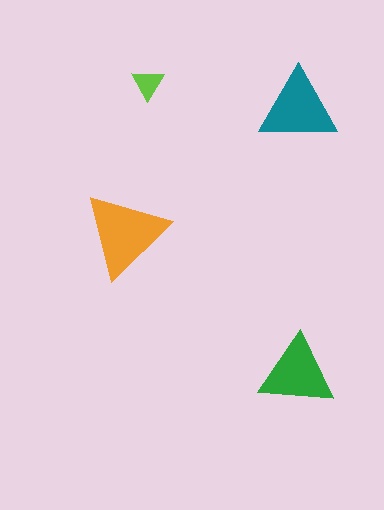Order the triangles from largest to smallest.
the orange one, the teal one, the green one, the lime one.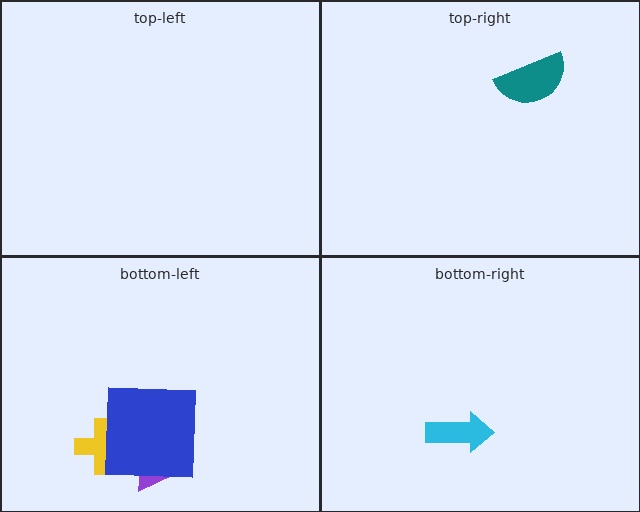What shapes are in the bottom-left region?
The purple triangle, the yellow cross, the blue square.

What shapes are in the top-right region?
The teal semicircle.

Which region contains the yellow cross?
The bottom-left region.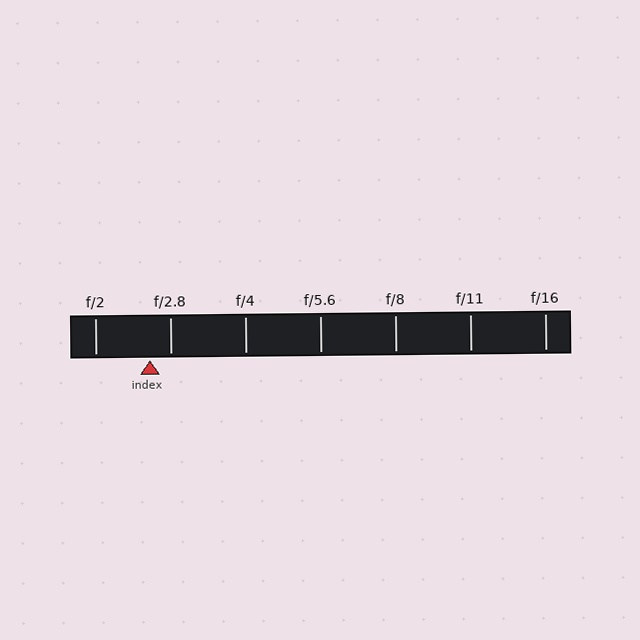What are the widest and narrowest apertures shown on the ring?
The widest aperture shown is f/2 and the narrowest is f/16.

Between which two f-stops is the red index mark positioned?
The index mark is between f/2 and f/2.8.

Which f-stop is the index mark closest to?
The index mark is closest to f/2.8.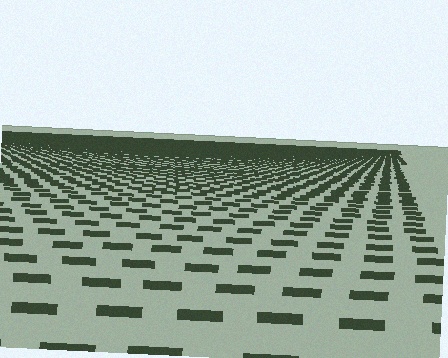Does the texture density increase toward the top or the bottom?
Density increases toward the top.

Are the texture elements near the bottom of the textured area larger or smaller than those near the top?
Larger. Near the bottom, elements are closer to the viewer and appear at a bigger on-screen size.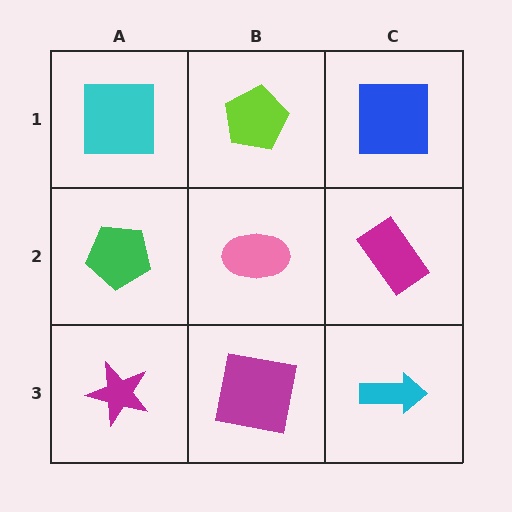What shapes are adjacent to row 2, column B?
A lime pentagon (row 1, column B), a magenta square (row 3, column B), a green pentagon (row 2, column A), a magenta rectangle (row 2, column C).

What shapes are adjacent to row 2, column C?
A blue square (row 1, column C), a cyan arrow (row 3, column C), a pink ellipse (row 2, column B).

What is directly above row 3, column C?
A magenta rectangle.